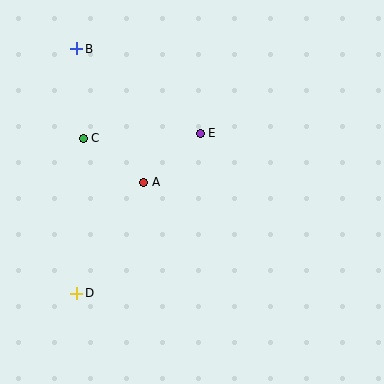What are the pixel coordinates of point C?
Point C is at (83, 138).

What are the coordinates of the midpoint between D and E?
The midpoint between D and E is at (139, 213).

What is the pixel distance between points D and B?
The distance between D and B is 245 pixels.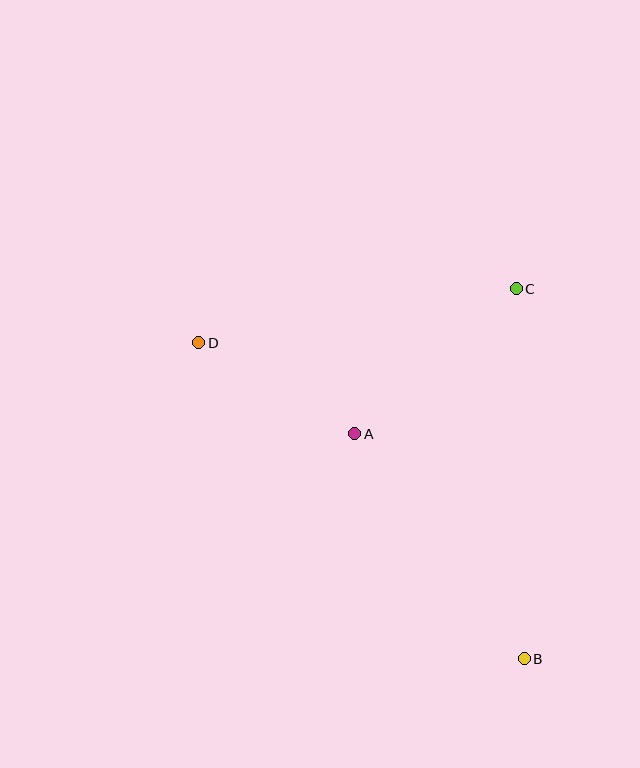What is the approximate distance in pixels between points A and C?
The distance between A and C is approximately 217 pixels.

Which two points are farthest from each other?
Points B and D are farthest from each other.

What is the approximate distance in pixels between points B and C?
The distance between B and C is approximately 370 pixels.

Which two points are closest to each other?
Points A and D are closest to each other.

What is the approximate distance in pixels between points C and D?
The distance between C and D is approximately 322 pixels.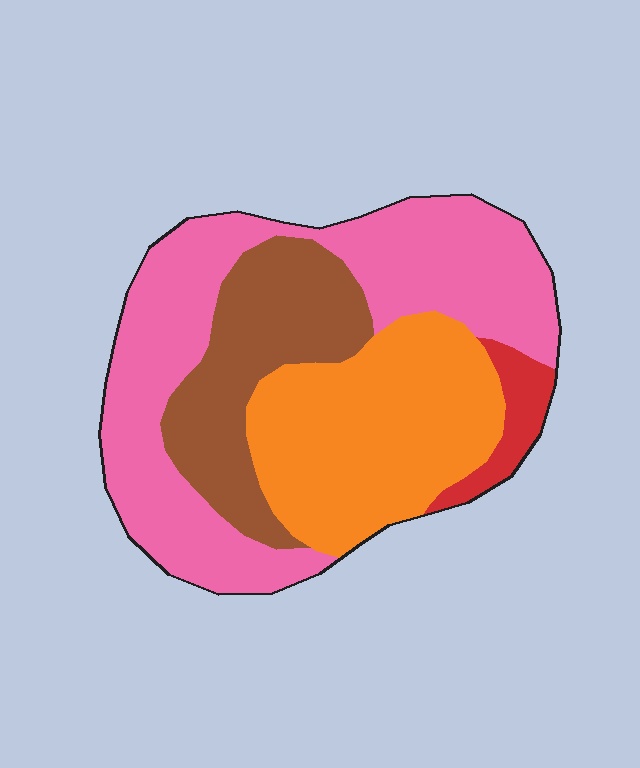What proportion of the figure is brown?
Brown covers around 20% of the figure.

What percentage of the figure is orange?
Orange covers around 30% of the figure.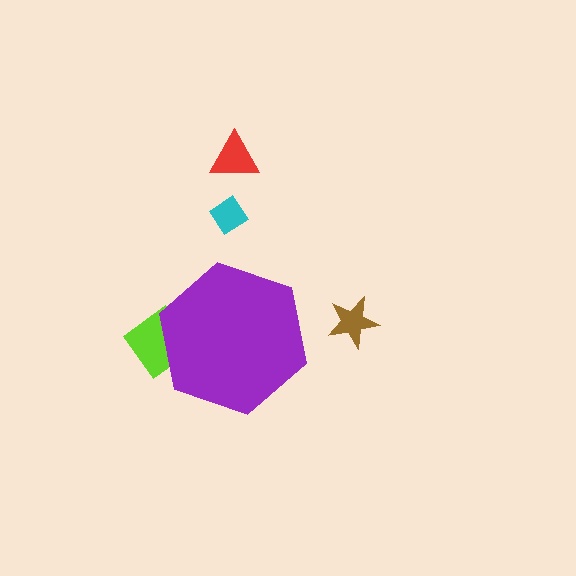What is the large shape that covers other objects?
A purple hexagon.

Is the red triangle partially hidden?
No, the red triangle is fully visible.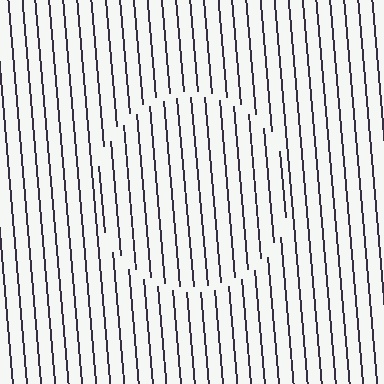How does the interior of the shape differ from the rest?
The interior of the shape contains the same grating, shifted by half a period — the contour is defined by the phase discontinuity where line-ends from the inner and outer gratings abut.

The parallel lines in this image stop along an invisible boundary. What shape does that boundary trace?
An illusory circle. The interior of the shape contains the same grating, shifted by half a period — the contour is defined by the phase discontinuity where line-ends from the inner and outer gratings abut.